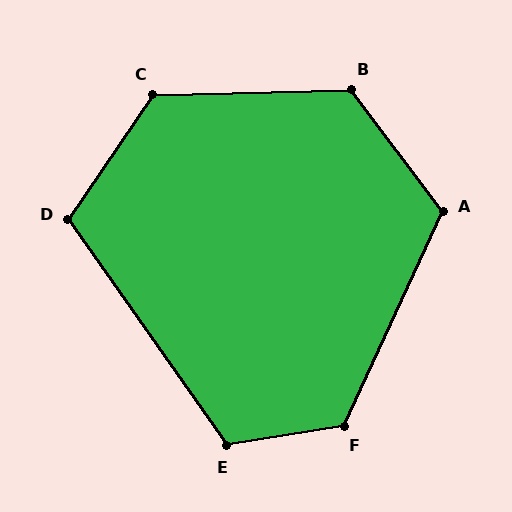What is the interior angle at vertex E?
Approximately 116 degrees (obtuse).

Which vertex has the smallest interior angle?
D, at approximately 111 degrees.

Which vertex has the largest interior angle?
C, at approximately 126 degrees.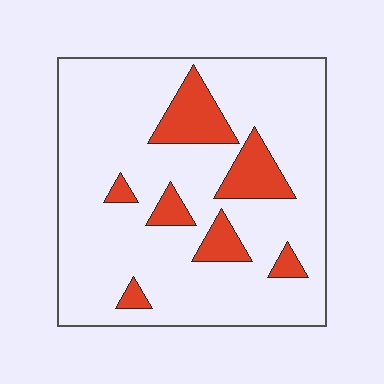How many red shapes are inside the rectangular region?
7.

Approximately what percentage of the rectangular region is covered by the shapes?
Approximately 15%.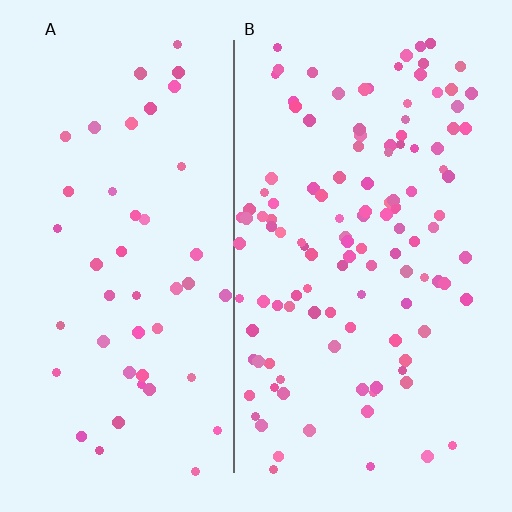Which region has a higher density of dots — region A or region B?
B (the right).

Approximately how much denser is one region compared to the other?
Approximately 2.6× — region B over region A.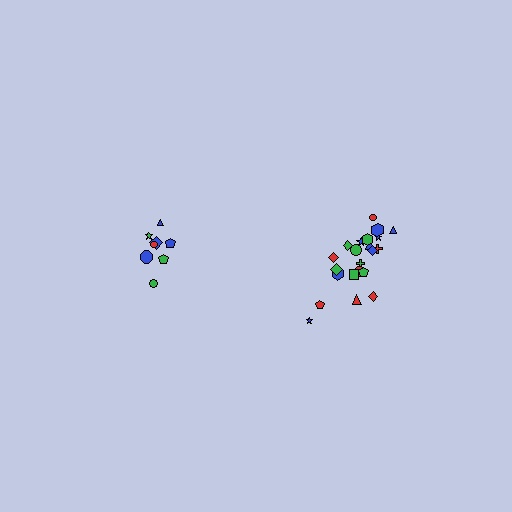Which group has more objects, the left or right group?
The right group.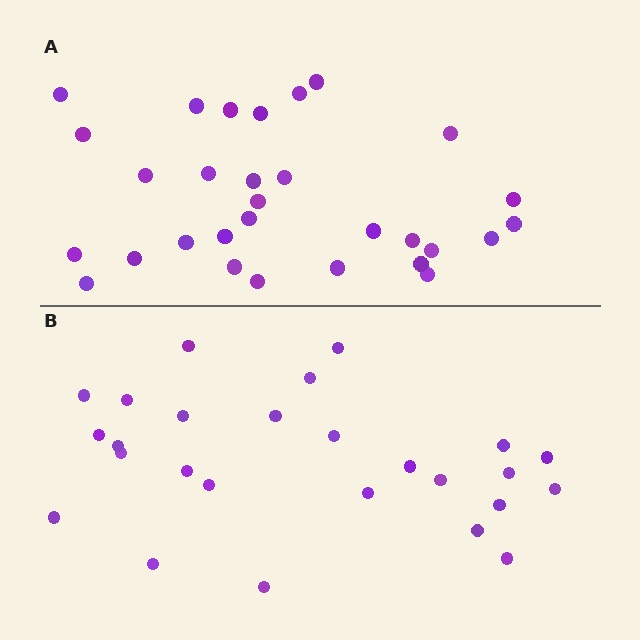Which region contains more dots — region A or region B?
Region A (the top region) has more dots.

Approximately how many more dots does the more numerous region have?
Region A has about 4 more dots than region B.